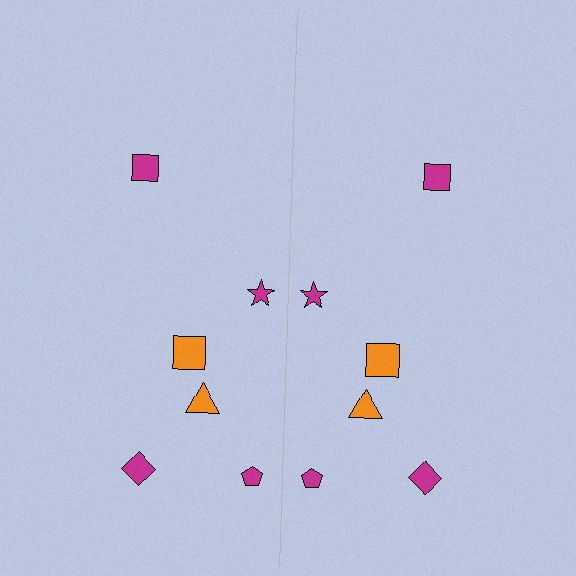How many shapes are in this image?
There are 12 shapes in this image.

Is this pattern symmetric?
Yes, this pattern has bilateral (reflection) symmetry.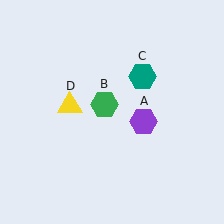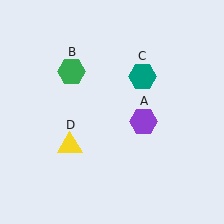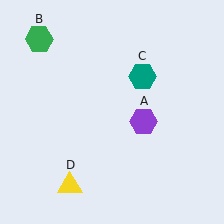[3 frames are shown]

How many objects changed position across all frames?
2 objects changed position: green hexagon (object B), yellow triangle (object D).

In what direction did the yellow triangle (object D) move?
The yellow triangle (object D) moved down.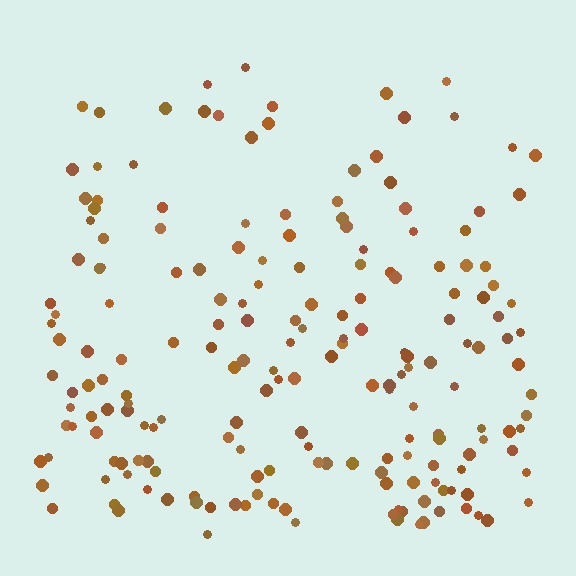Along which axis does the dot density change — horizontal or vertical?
Vertical.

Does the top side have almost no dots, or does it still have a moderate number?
Still a moderate number, just noticeably fewer than the bottom.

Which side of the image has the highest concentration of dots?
The bottom.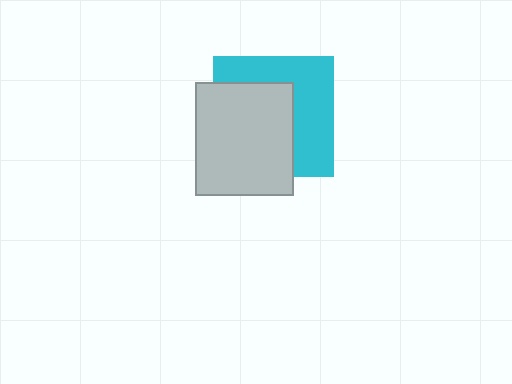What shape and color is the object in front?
The object in front is a light gray rectangle.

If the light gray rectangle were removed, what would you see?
You would see the complete cyan square.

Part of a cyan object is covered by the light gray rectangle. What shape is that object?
It is a square.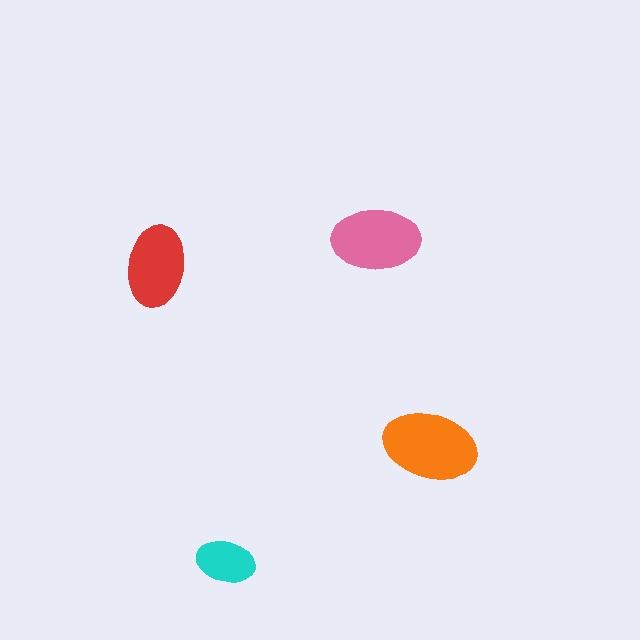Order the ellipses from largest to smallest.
the orange one, the pink one, the red one, the cyan one.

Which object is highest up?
The pink ellipse is topmost.